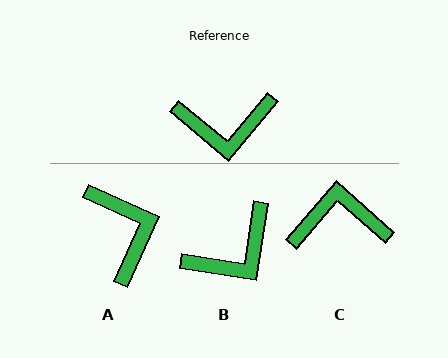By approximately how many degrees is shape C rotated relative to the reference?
Approximately 178 degrees counter-clockwise.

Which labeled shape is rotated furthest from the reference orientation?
C, about 178 degrees away.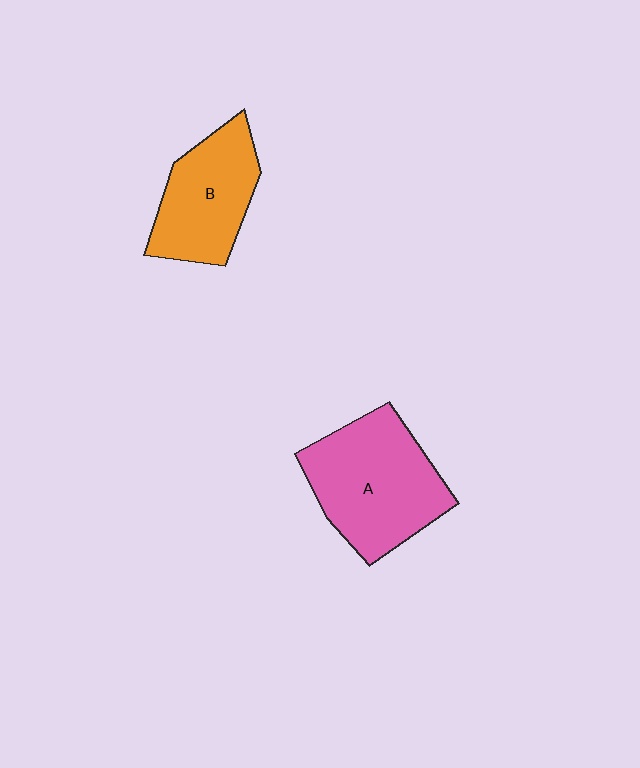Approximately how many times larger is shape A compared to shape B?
Approximately 1.3 times.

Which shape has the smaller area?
Shape B (orange).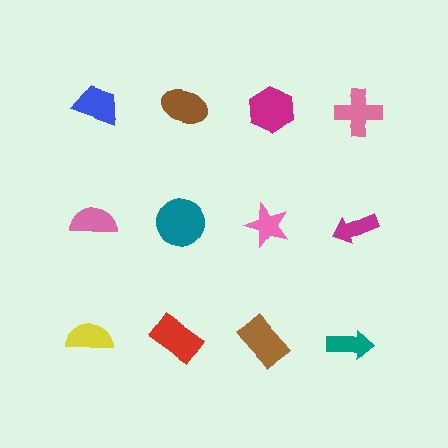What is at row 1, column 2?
A brown ellipse.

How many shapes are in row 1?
4 shapes.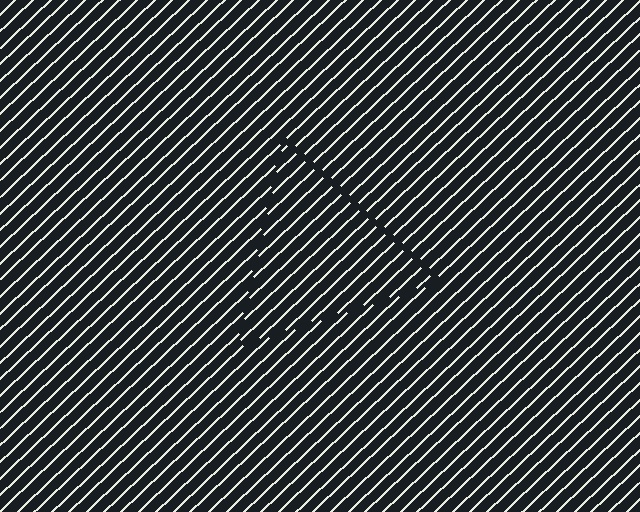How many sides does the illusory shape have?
3 sides — the line-ends trace a triangle.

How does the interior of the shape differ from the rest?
The interior of the shape contains the same grating, shifted by half a period — the contour is defined by the phase discontinuity where line-ends from the inner and outer gratings abut.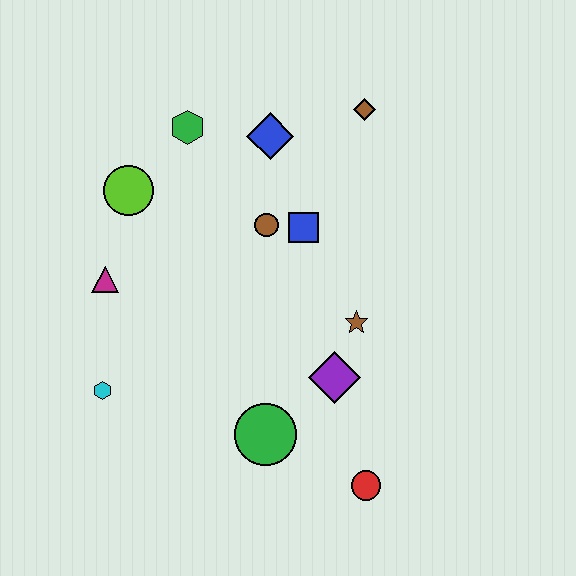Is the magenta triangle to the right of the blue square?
No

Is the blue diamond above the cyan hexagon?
Yes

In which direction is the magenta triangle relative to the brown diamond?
The magenta triangle is to the left of the brown diamond.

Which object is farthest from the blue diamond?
The red circle is farthest from the blue diamond.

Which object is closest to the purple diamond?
The brown star is closest to the purple diamond.